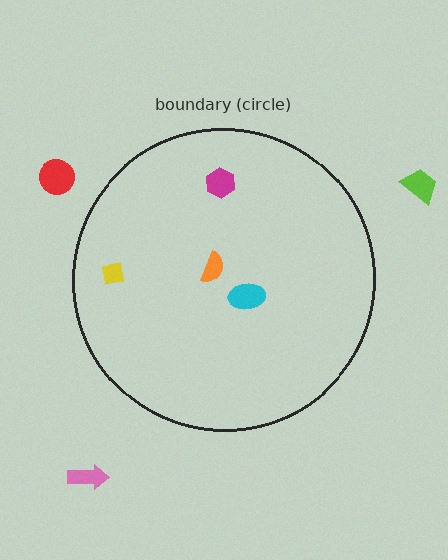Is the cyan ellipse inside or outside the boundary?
Inside.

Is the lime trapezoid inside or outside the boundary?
Outside.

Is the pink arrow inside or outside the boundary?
Outside.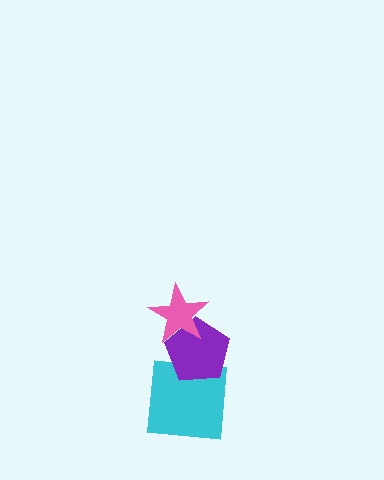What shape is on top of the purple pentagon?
The pink star is on top of the purple pentagon.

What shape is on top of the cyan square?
The purple pentagon is on top of the cyan square.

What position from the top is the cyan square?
The cyan square is 3rd from the top.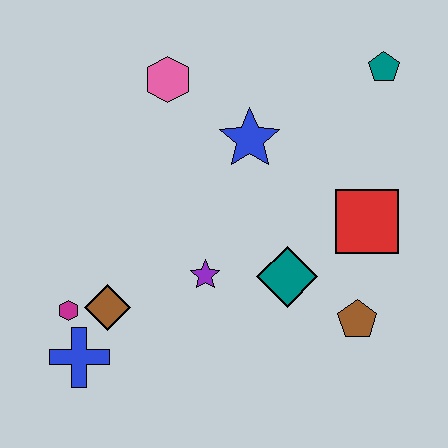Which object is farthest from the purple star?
The teal pentagon is farthest from the purple star.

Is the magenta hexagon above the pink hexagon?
No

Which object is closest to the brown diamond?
The magenta hexagon is closest to the brown diamond.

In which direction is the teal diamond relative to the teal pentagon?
The teal diamond is below the teal pentagon.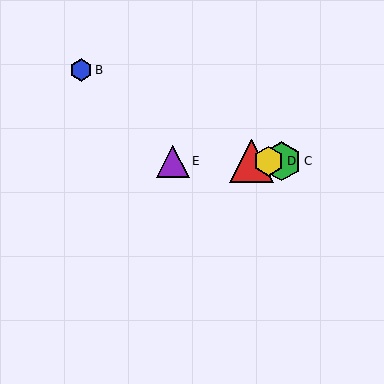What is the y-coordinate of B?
Object B is at y≈70.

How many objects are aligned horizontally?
4 objects (A, C, D, E) are aligned horizontally.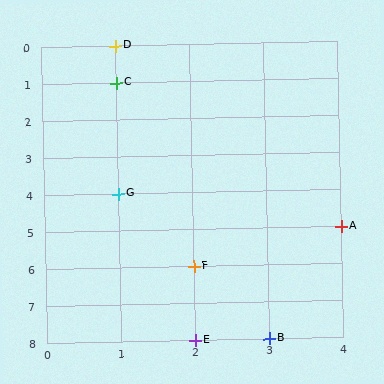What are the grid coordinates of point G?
Point G is at grid coordinates (1, 4).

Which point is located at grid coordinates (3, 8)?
Point B is at (3, 8).